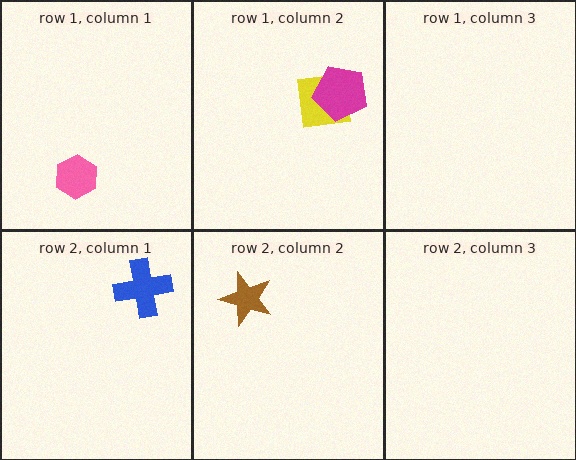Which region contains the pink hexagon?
The row 1, column 1 region.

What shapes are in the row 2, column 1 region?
The blue cross.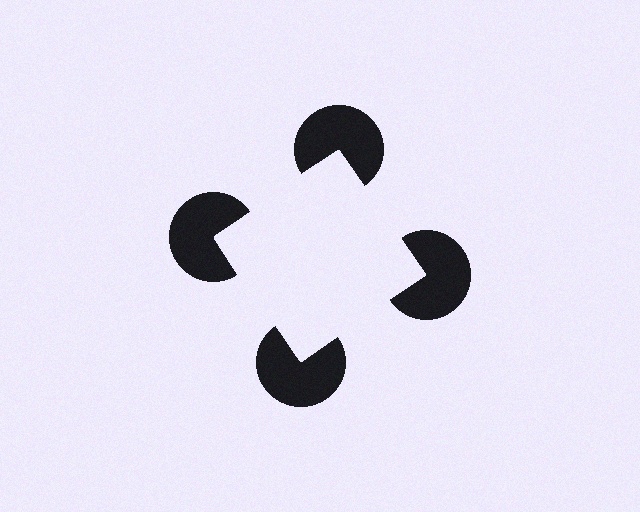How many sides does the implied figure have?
4 sides.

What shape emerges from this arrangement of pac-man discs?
An illusory square — its edges are inferred from the aligned wedge cuts in the pac-man discs, not physically drawn.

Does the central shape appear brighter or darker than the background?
It typically appears slightly brighter than the background, even though no actual brightness change is drawn.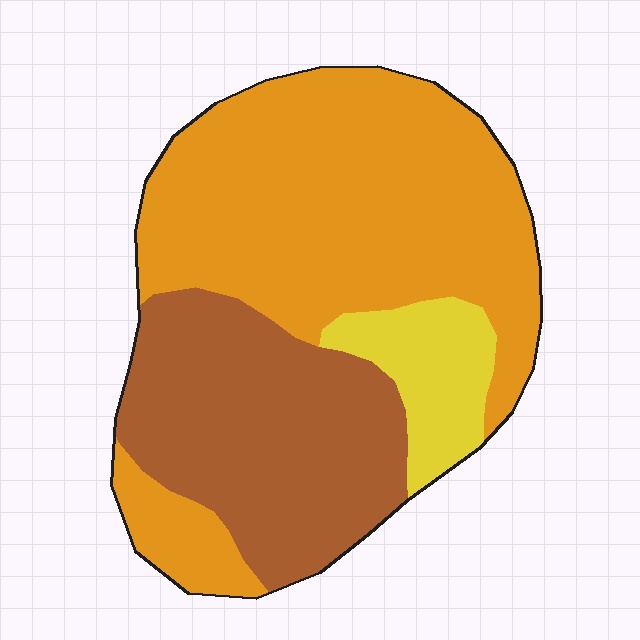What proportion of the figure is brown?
Brown takes up about one third (1/3) of the figure.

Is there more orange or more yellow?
Orange.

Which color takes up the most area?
Orange, at roughly 55%.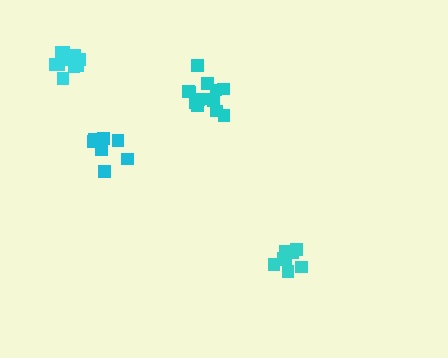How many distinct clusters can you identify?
There are 4 distinct clusters.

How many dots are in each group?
Group 1: 8 dots, Group 2: 7 dots, Group 3: 12 dots, Group 4: 13 dots (40 total).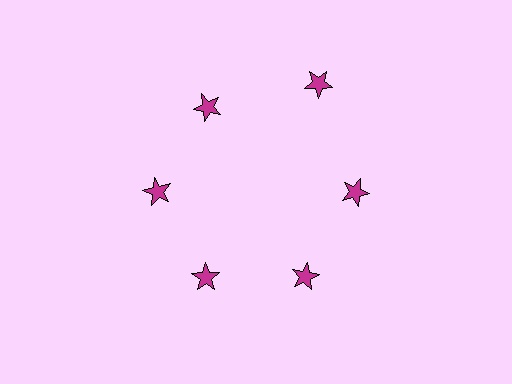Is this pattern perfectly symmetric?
No. The 6 magenta stars are arranged in a ring, but one element near the 1 o'clock position is pushed outward from the center, breaking the 6-fold rotational symmetry.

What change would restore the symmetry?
The symmetry would be restored by moving it inward, back onto the ring so that all 6 stars sit at equal angles and equal distance from the center.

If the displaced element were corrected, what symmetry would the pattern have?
It would have 6-fold rotational symmetry — the pattern would map onto itself every 60 degrees.